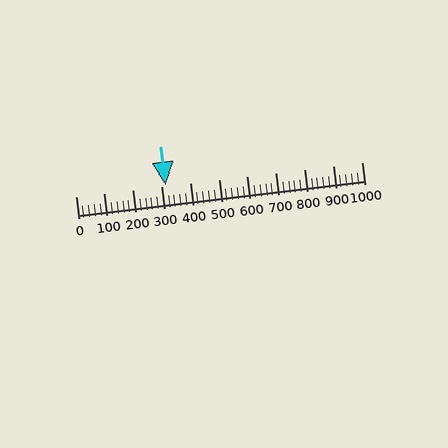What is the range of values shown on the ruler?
The ruler shows values from 0 to 1000.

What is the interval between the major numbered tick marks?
The major tick marks are spaced 100 units apart.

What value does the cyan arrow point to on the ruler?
The cyan arrow points to approximately 314.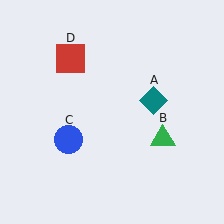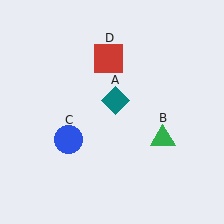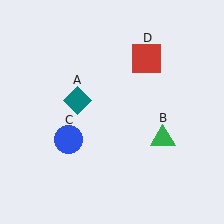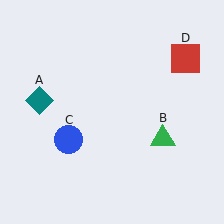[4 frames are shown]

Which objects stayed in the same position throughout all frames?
Green triangle (object B) and blue circle (object C) remained stationary.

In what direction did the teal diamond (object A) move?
The teal diamond (object A) moved left.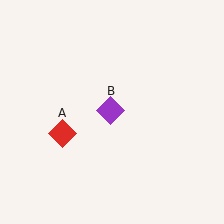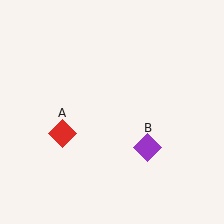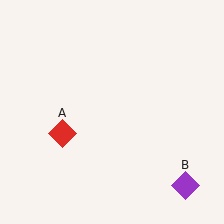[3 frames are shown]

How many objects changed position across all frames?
1 object changed position: purple diamond (object B).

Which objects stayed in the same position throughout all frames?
Red diamond (object A) remained stationary.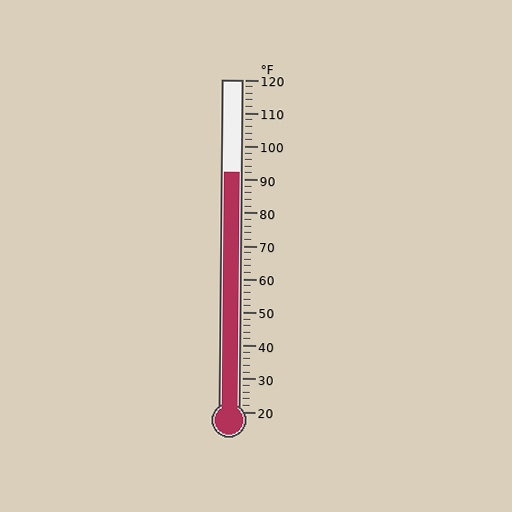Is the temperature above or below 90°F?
The temperature is above 90°F.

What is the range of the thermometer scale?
The thermometer scale ranges from 20°F to 120°F.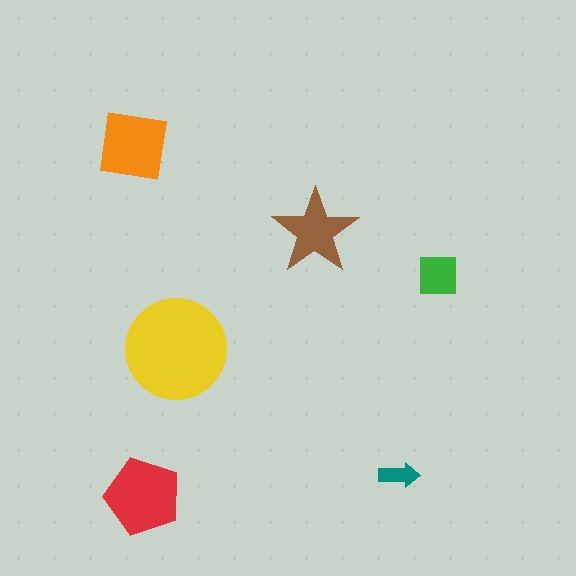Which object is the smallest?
The teal arrow.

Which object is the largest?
The yellow circle.